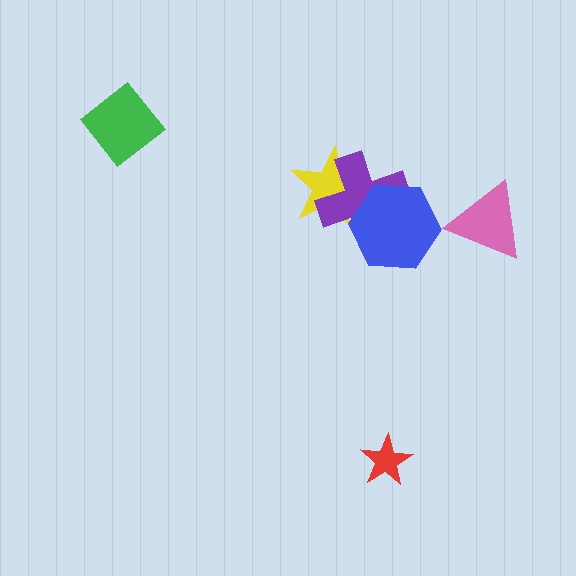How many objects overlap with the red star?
0 objects overlap with the red star.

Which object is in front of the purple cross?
The blue hexagon is in front of the purple cross.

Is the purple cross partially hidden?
Yes, it is partially covered by another shape.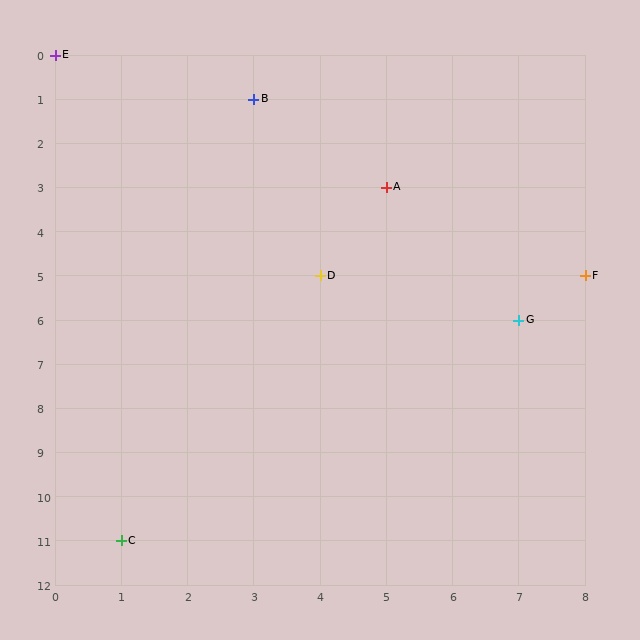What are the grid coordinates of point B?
Point B is at grid coordinates (3, 1).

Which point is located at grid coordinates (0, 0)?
Point E is at (0, 0).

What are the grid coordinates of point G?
Point G is at grid coordinates (7, 6).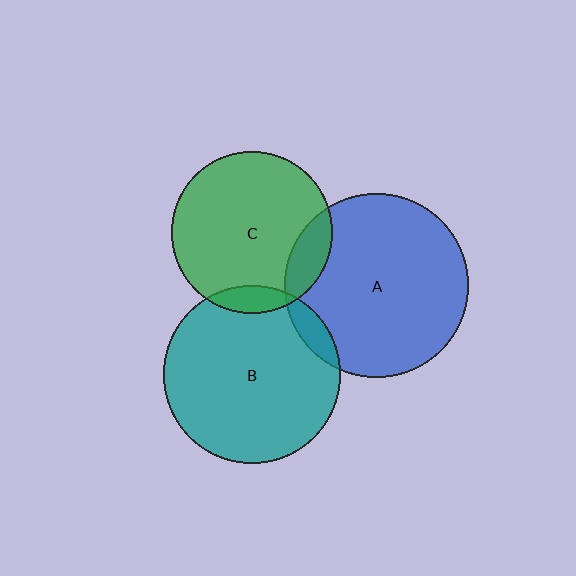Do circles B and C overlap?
Yes.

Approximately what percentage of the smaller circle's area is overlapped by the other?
Approximately 10%.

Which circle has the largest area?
Circle A (blue).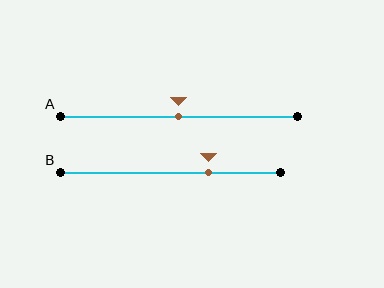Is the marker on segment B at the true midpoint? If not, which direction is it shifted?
No, the marker on segment B is shifted to the right by about 17% of the segment length.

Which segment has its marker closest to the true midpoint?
Segment A has its marker closest to the true midpoint.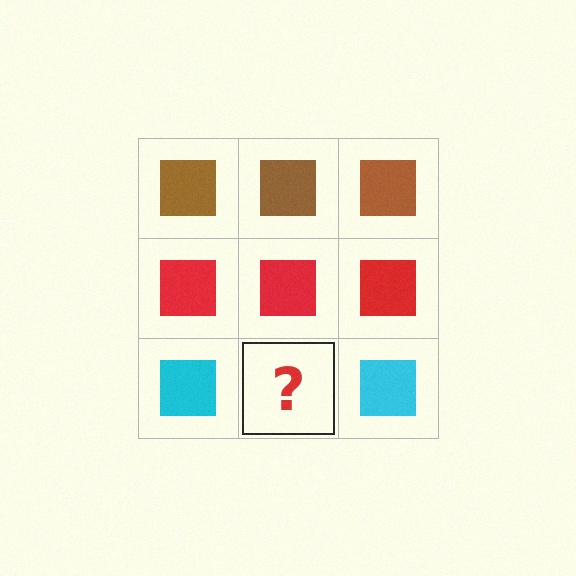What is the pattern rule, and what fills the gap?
The rule is that each row has a consistent color. The gap should be filled with a cyan square.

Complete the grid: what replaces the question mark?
The question mark should be replaced with a cyan square.